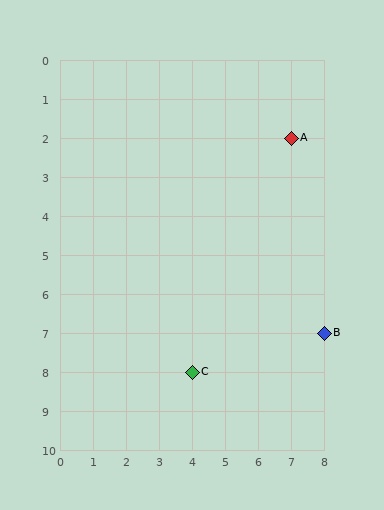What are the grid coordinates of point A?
Point A is at grid coordinates (7, 2).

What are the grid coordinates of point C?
Point C is at grid coordinates (4, 8).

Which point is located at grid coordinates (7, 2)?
Point A is at (7, 2).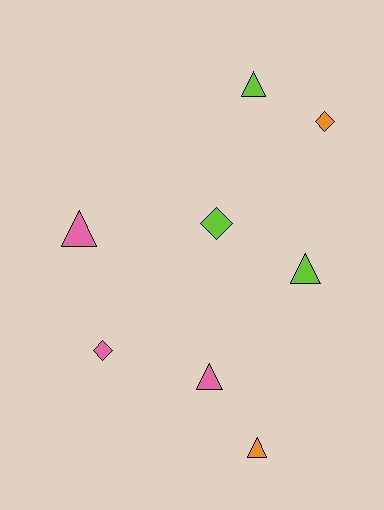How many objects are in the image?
There are 8 objects.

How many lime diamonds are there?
There is 1 lime diamond.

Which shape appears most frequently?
Triangle, with 5 objects.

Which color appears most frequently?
Lime, with 3 objects.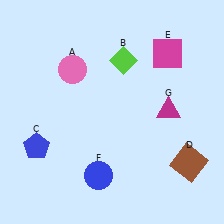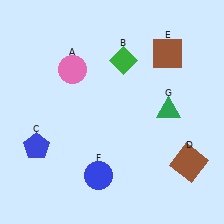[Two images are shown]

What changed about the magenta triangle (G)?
In Image 1, G is magenta. In Image 2, it changed to green.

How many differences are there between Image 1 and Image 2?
There are 3 differences between the two images.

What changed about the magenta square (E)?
In Image 1, E is magenta. In Image 2, it changed to brown.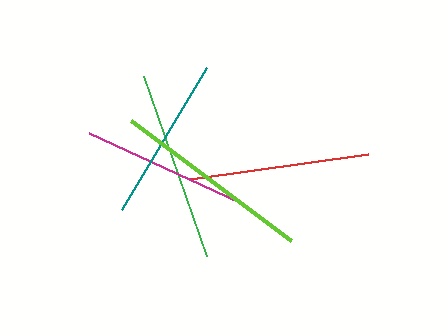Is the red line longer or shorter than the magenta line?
The red line is longer than the magenta line.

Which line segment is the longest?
The lime line is the longest at approximately 201 pixels.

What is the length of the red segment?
The red segment is approximately 180 pixels long.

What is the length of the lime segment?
The lime segment is approximately 201 pixels long.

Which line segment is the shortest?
The teal line is the shortest at approximately 165 pixels.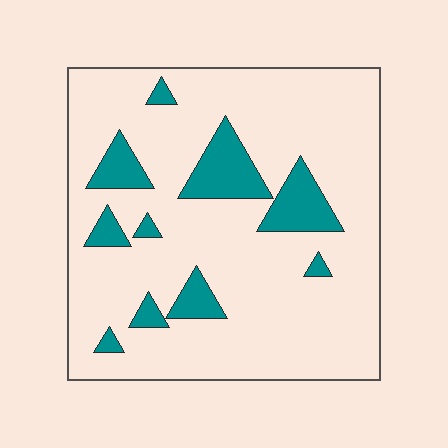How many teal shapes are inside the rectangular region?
10.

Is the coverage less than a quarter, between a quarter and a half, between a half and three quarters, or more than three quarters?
Less than a quarter.